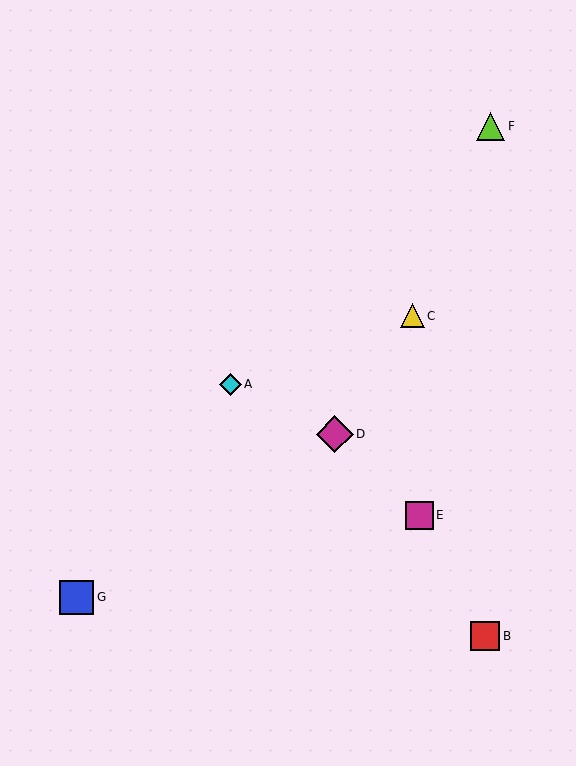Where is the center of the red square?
The center of the red square is at (485, 636).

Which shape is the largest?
The magenta diamond (labeled D) is the largest.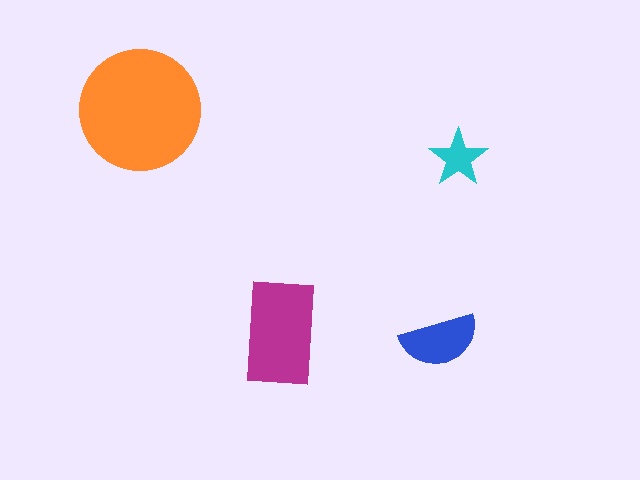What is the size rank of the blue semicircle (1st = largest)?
3rd.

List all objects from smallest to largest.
The cyan star, the blue semicircle, the magenta rectangle, the orange circle.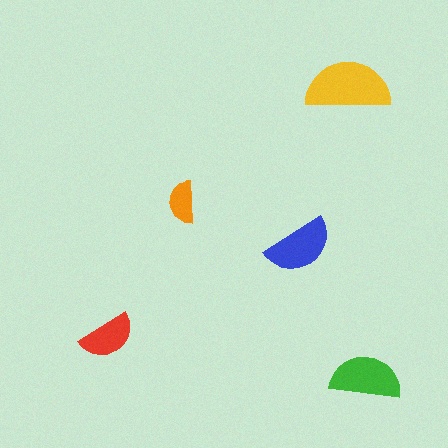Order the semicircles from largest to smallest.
the yellow one, the green one, the blue one, the red one, the orange one.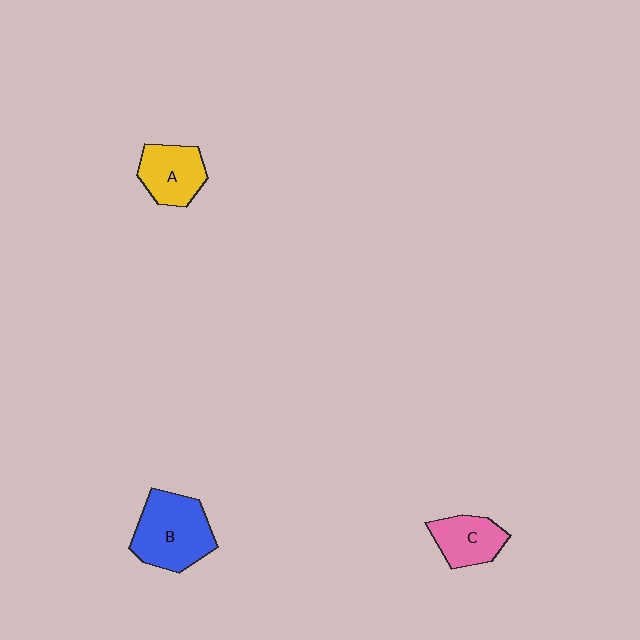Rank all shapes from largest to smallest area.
From largest to smallest: B (blue), A (yellow), C (pink).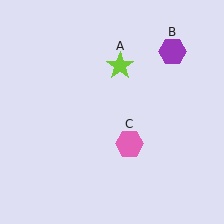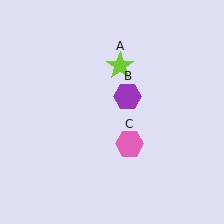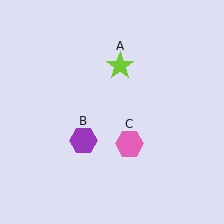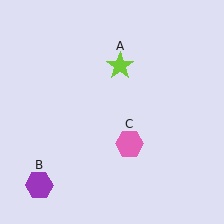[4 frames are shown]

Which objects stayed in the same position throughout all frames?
Lime star (object A) and pink hexagon (object C) remained stationary.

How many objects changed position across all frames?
1 object changed position: purple hexagon (object B).